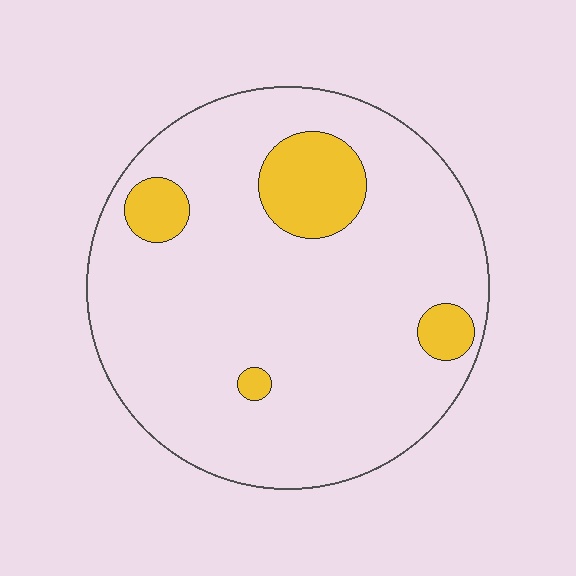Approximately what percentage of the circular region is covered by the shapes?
Approximately 15%.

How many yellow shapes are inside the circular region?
4.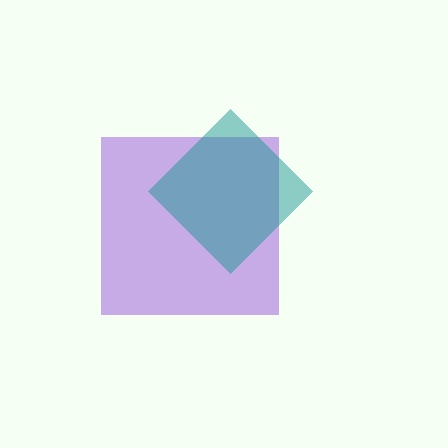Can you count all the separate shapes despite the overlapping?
Yes, there are 2 separate shapes.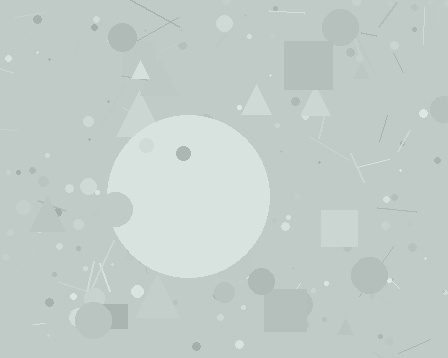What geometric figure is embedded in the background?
A circle is embedded in the background.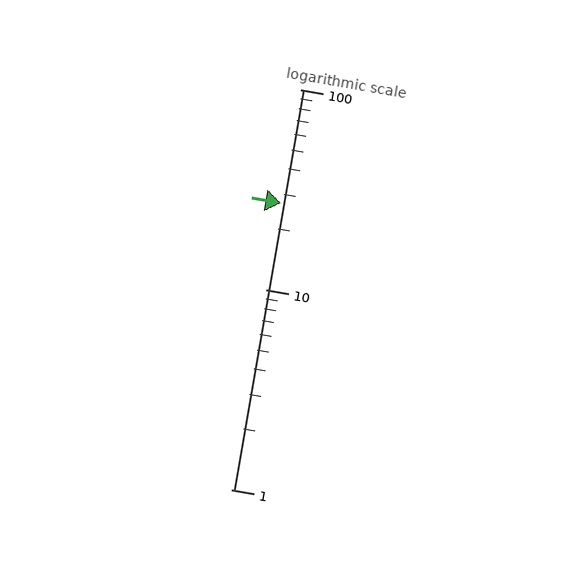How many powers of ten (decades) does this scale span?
The scale spans 2 decades, from 1 to 100.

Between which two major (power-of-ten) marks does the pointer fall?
The pointer is between 10 and 100.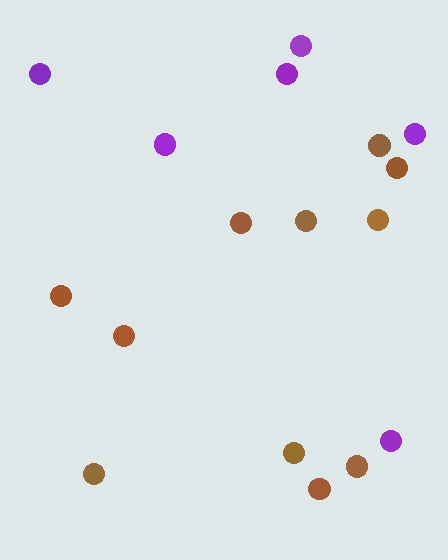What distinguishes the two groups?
There are 2 groups: one group of brown circles (11) and one group of purple circles (6).